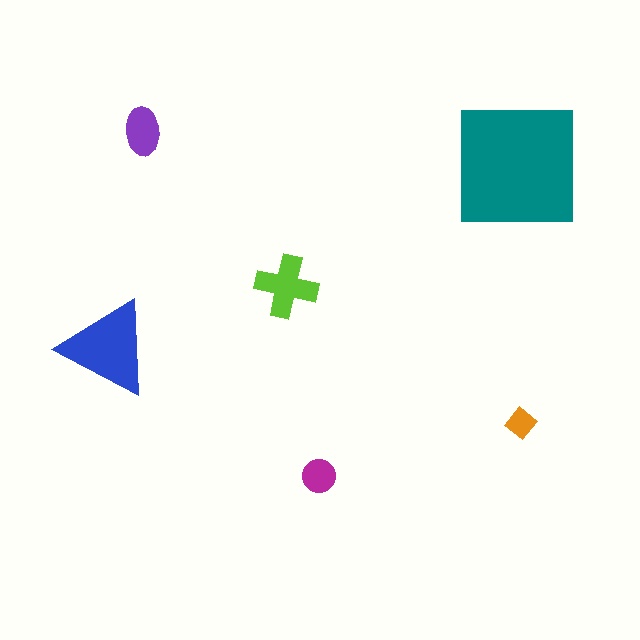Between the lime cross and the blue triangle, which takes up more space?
The blue triangle.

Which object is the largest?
The teal square.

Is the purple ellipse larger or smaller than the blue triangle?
Smaller.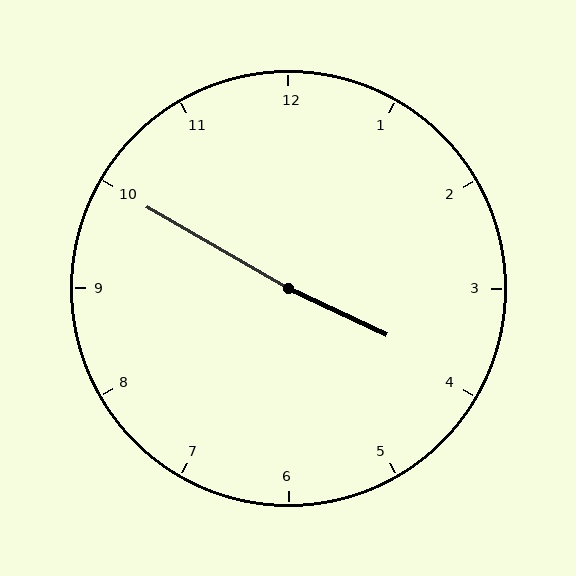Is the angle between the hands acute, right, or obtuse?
It is obtuse.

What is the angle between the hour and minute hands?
Approximately 175 degrees.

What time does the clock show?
3:50.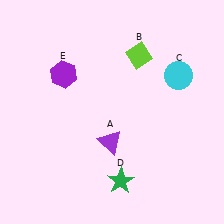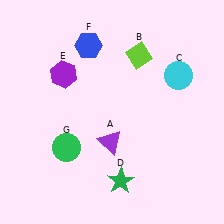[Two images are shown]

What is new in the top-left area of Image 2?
A blue hexagon (F) was added in the top-left area of Image 2.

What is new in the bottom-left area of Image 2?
A green circle (G) was added in the bottom-left area of Image 2.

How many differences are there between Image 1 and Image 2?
There are 2 differences between the two images.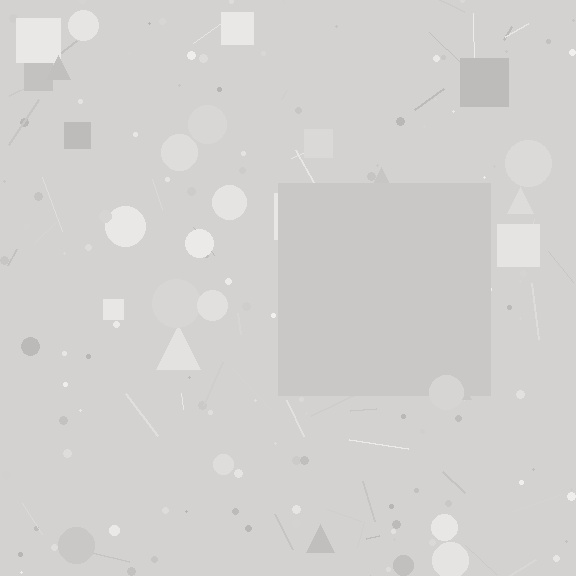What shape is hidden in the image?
A square is hidden in the image.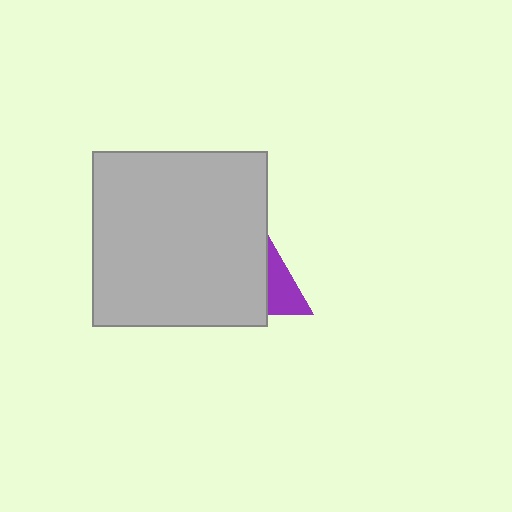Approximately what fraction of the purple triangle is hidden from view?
Roughly 67% of the purple triangle is hidden behind the light gray square.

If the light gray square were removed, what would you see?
You would see the complete purple triangle.